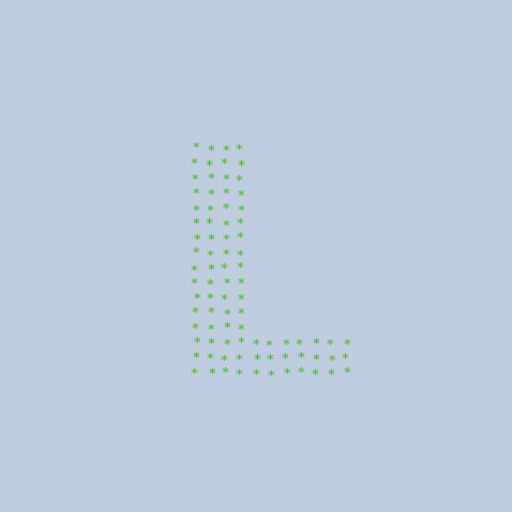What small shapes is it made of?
It is made of small asterisks.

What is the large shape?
The large shape is the letter L.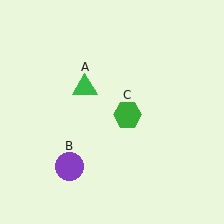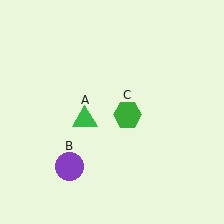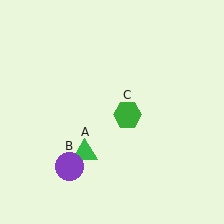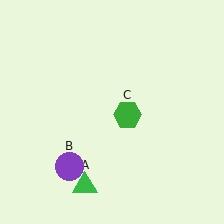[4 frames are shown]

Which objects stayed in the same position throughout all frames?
Purple circle (object B) and green hexagon (object C) remained stationary.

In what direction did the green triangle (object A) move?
The green triangle (object A) moved down.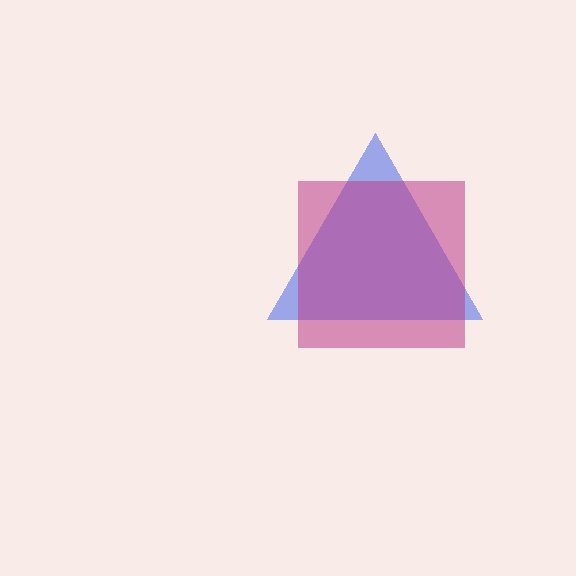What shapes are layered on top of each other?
The layered shapes are: a blue triangle, a magenta square.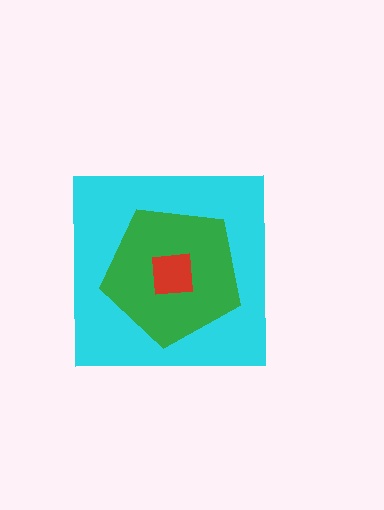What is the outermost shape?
The cyan square.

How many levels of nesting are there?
3.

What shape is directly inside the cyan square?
The green pentagon.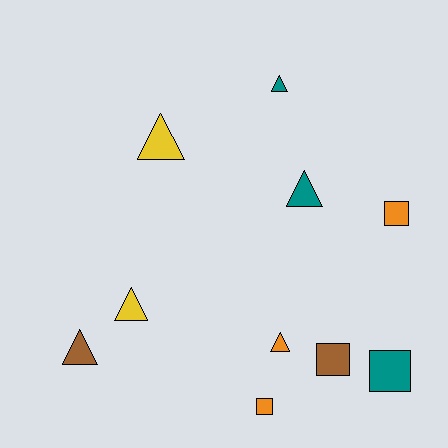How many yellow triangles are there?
There are 2 yellow triangles.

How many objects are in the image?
There are 10 objects.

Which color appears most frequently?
Teal, with 3 objects.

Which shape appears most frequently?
Triangle, with 6 objects.